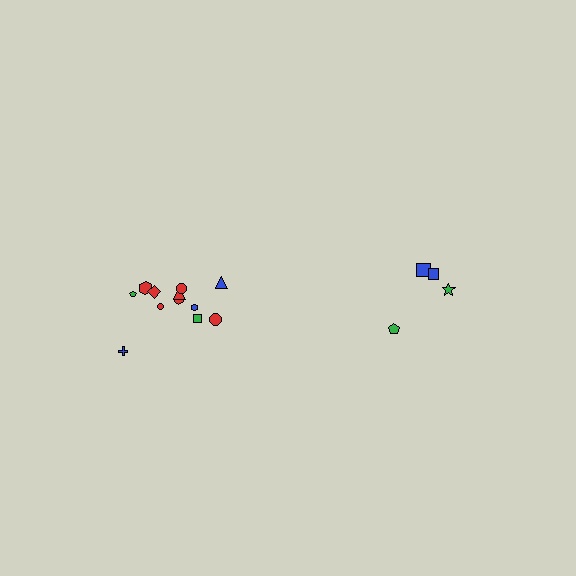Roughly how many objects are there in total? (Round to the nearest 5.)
Roughly 15 objects in total.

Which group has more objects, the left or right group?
The left group.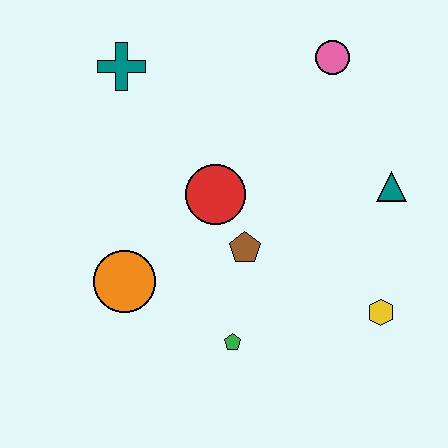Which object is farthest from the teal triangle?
The teal cross is farthest from the teal triangle.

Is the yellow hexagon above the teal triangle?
No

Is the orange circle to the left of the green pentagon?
Yes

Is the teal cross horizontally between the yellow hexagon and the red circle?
No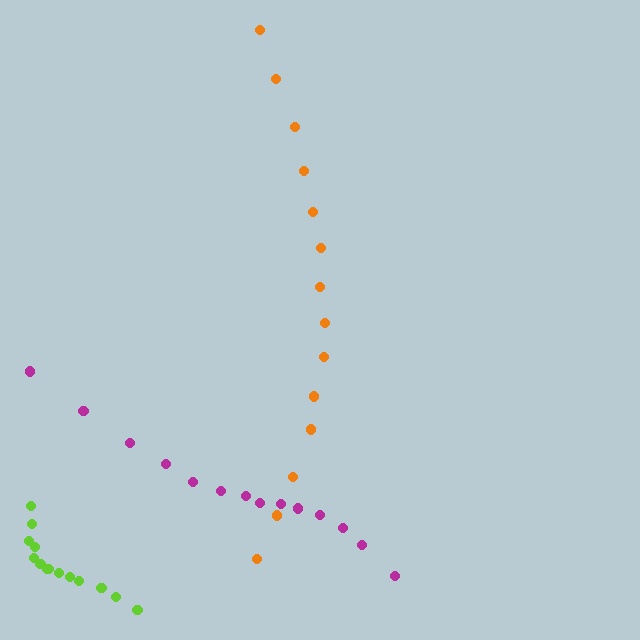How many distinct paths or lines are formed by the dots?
There are 3 distinct paths.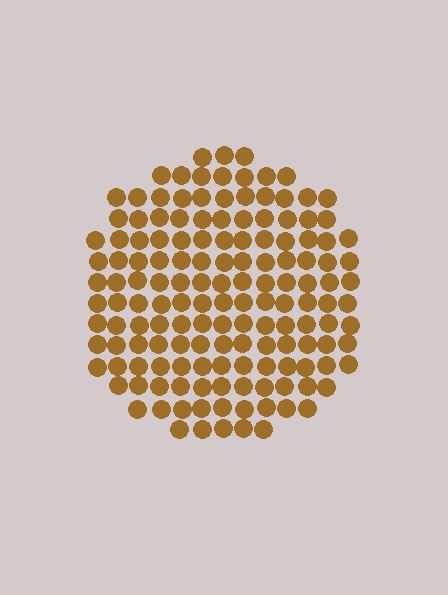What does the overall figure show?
The overall figure shows a circle.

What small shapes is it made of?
It is made of small circles.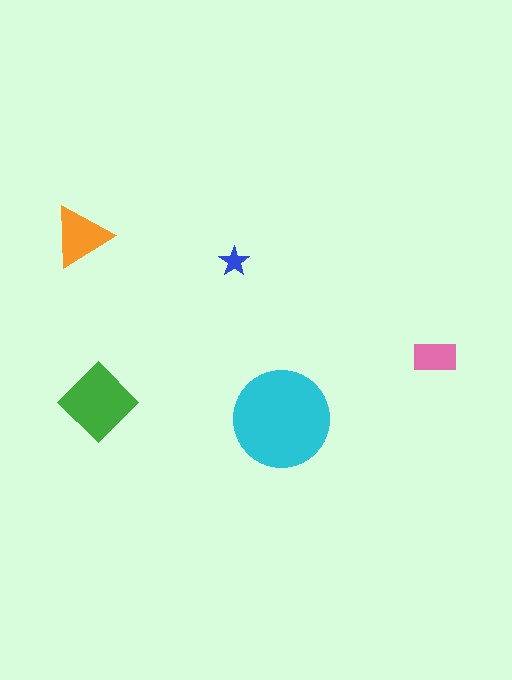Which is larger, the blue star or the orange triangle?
The orange triangle.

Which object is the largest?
The cyan circle.